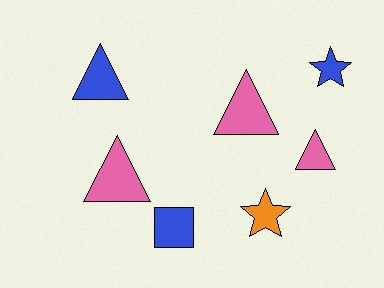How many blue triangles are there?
There is 1 blue triangle.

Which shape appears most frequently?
Triangle, with 4 objects.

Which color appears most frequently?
Pink, with 3 objects.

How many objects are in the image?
There are 7 objects.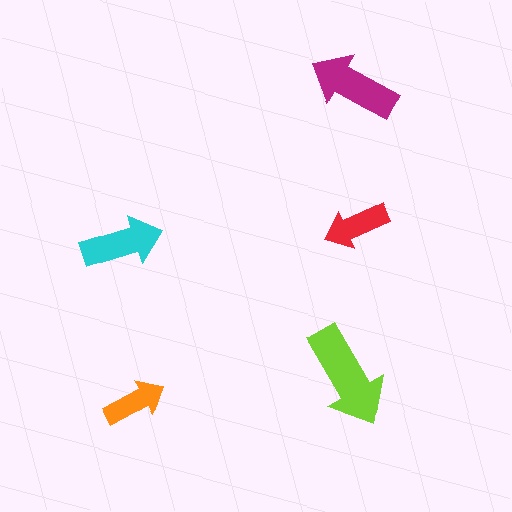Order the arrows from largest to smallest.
the lime one, the magenta one, the cyan one, the red one, the orange one.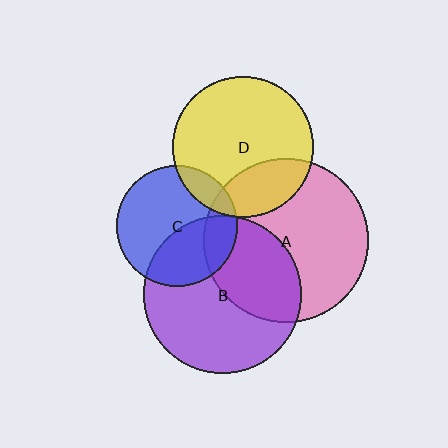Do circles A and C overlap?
Yes.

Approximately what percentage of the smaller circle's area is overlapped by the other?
Approximately 15%.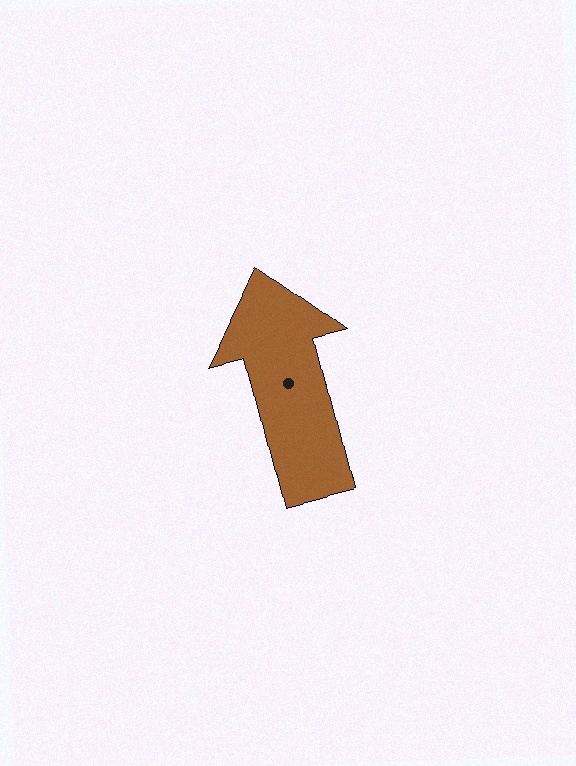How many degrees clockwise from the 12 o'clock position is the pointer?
Approximately 346 degrees.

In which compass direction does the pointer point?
North.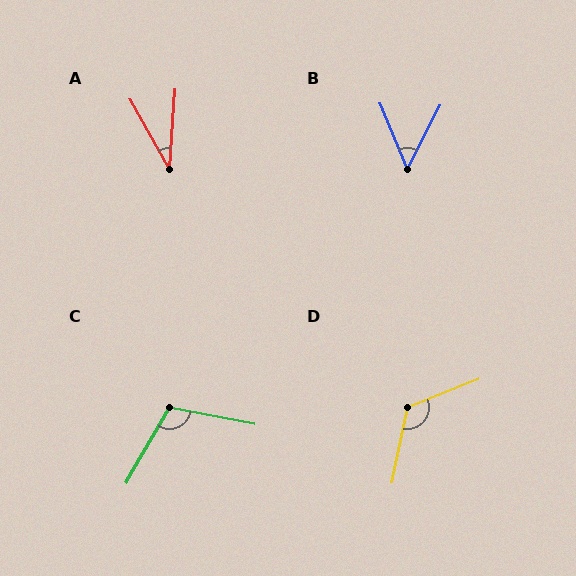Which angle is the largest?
D, at approximately 123 degrees.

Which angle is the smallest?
A, at approximately 33 degrees.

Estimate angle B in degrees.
Approximately 49 degrees.